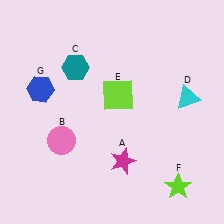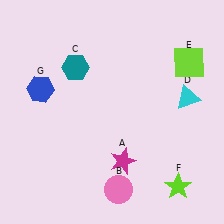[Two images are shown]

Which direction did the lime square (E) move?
The lime square (E) moved right.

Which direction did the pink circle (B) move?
The pink circle (B) moved right.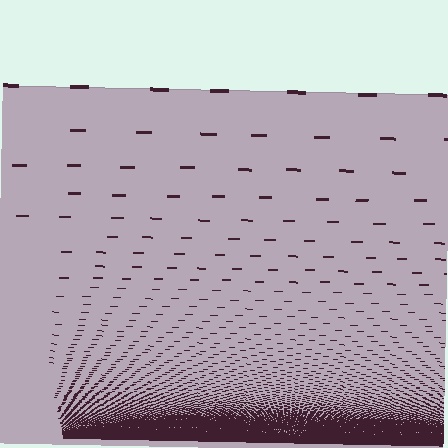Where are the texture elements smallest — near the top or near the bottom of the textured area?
Near the bottom.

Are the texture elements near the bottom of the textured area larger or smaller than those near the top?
Smaller. The gradient is inverted — elements near the bottom are smaller and denser.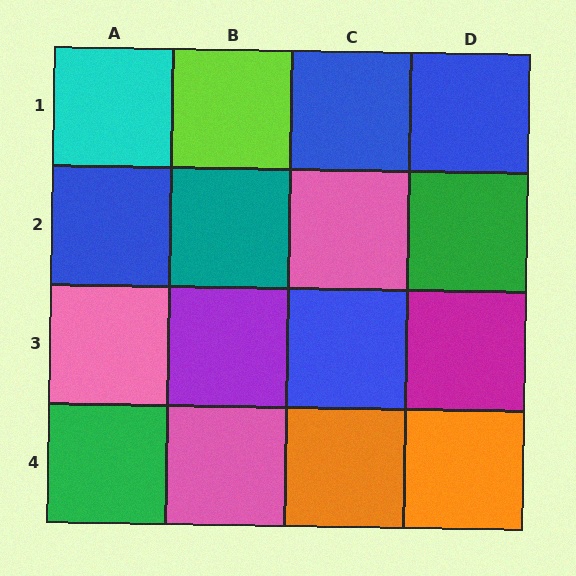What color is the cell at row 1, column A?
Cyan.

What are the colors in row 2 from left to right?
Blue, teal, pink, green.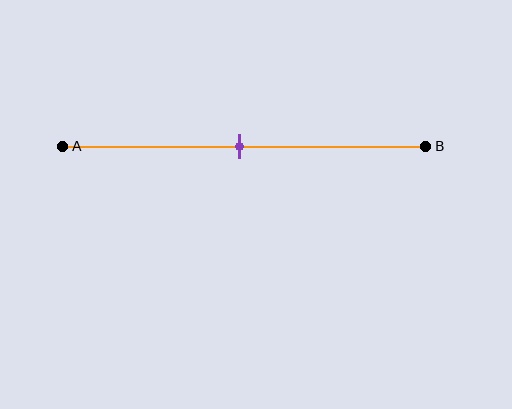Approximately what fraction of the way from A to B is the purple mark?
The purple mark is approximately 50% of the way from A to B.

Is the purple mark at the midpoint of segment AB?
Yes, the mark is approximately at the midpoint.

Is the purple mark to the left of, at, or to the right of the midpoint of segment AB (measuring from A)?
The purple mark is approximately at the midpoint of segment AB.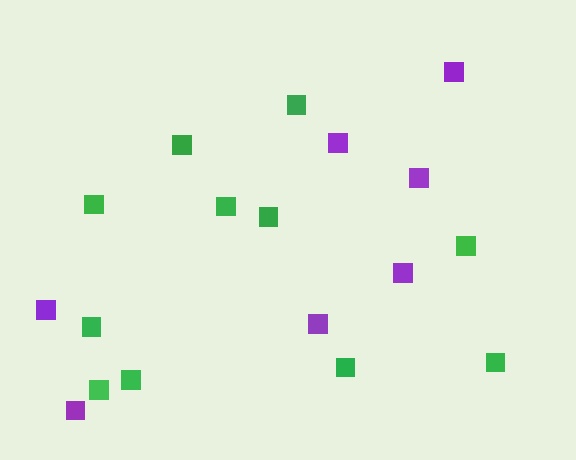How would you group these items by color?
There are 2 groups: one group of purple squares (7) and one group of green squares (11).